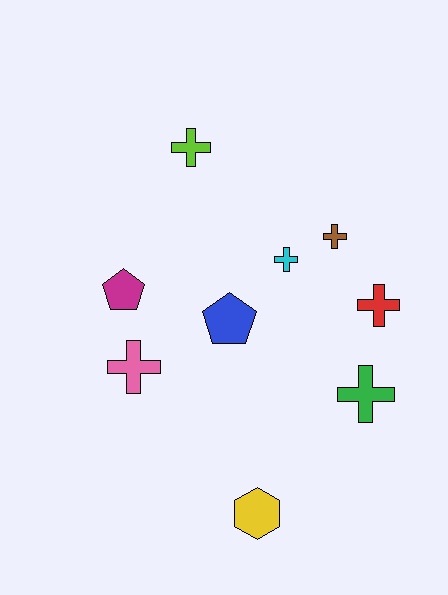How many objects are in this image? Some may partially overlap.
There are 9 objects.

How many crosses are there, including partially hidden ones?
There are 6 crosses.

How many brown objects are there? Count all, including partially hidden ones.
There is 1 brown object.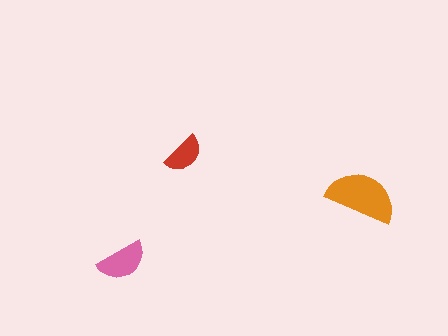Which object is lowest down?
The pink semicircle is bottommost.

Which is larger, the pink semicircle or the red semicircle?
The pink one.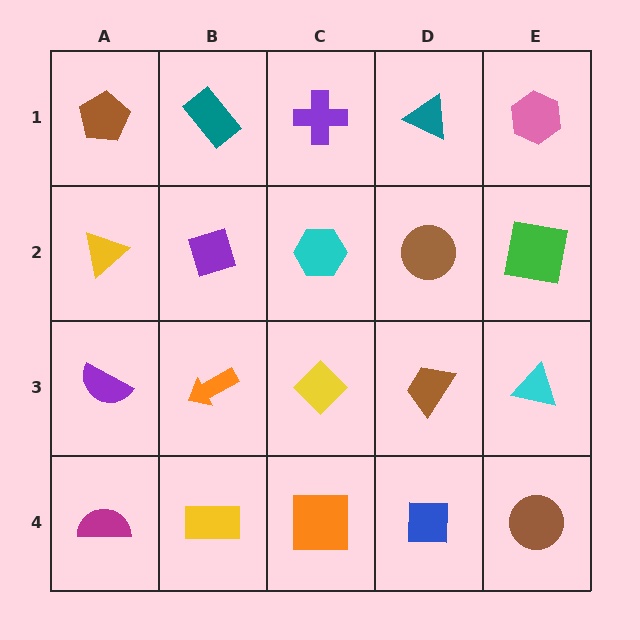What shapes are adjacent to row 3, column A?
A yellow triangle (row 2, column A), a magenta semicircle (row 4, column A), an orange arrow (row 3, column B).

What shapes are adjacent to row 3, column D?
A brown circle (row 2, column D), a blue square (row 4, column D), a yellow diamond (row 3, column C), a cyan triangle (row 3, column E).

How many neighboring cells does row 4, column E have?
2.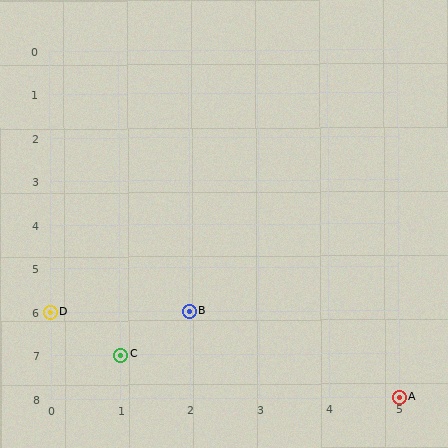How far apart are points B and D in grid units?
Points B and D are 2 columns apart.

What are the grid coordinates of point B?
Point B is at grid coordinates (2, 6).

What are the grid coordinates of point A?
Point A is at grid coordinates (5, 8).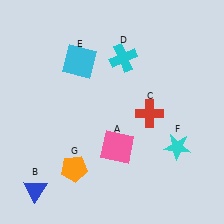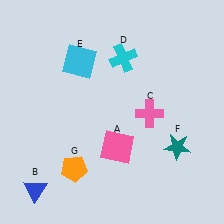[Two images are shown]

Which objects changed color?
C changed from red to pink. F changed from cyan to teal.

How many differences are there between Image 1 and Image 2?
There are 2 differences between the two images.